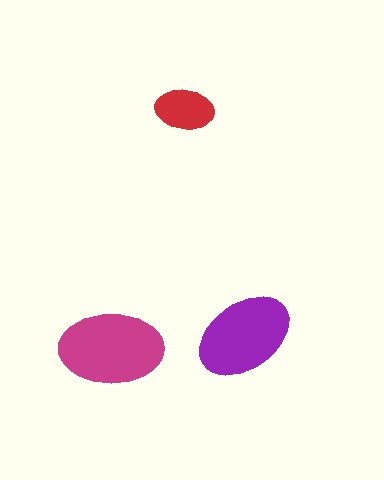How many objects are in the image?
There are 3 objects in the image.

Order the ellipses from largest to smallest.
the magenta one, the purple one, the red one.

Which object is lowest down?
The magenta ellipse is bottommost.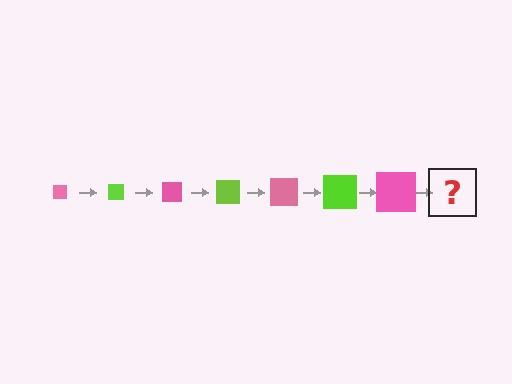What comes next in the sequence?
The next element should be a lime square, larger than the previous one.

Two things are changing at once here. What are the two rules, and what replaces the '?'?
The two rules are that the square grows larger each step and the color cycles through pink and lime. The '?' should be a lime square, larger than the previous one.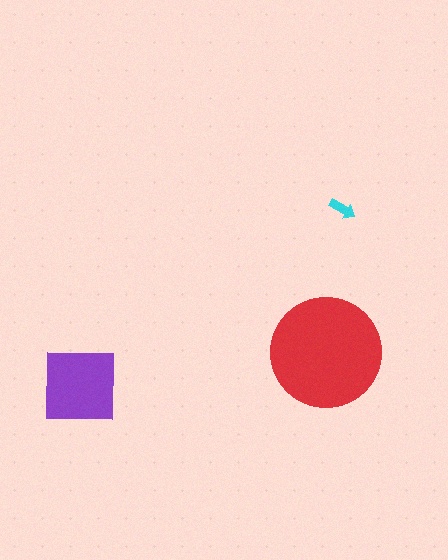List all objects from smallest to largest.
The cyan arrow, the purple square, the red circle.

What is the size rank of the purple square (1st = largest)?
2nd.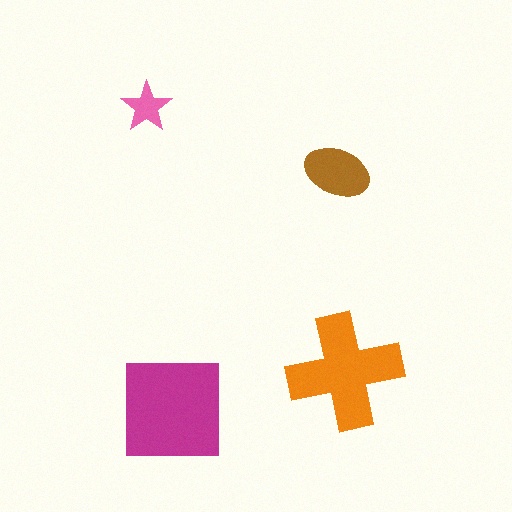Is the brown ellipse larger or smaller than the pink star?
Larger.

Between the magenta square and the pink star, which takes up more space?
The magenta square.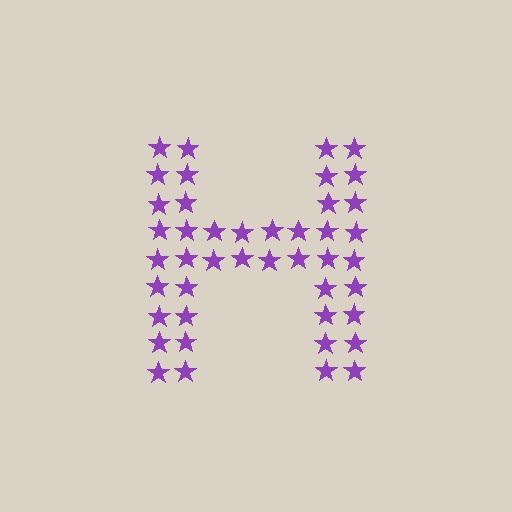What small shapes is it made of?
It is made of small stars.